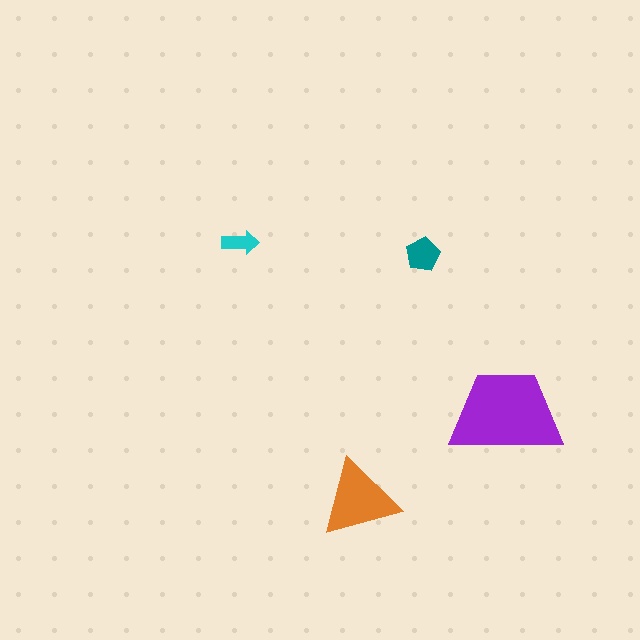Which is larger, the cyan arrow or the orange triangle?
The orange triangle.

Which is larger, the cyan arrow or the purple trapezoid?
The purple trapezoid.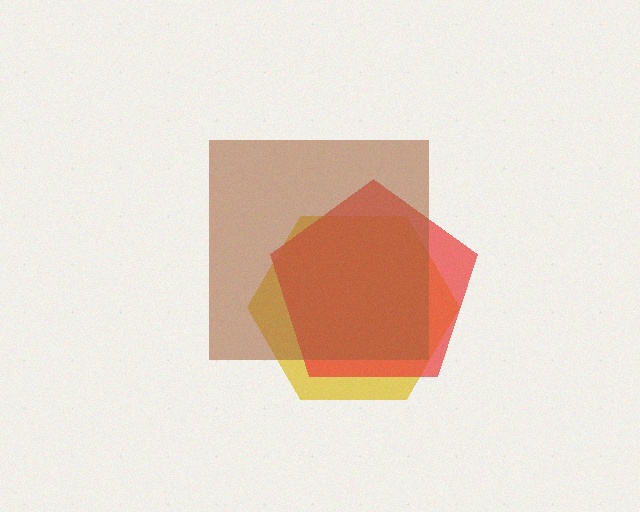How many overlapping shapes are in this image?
There are 3 overlapping shapes in the image.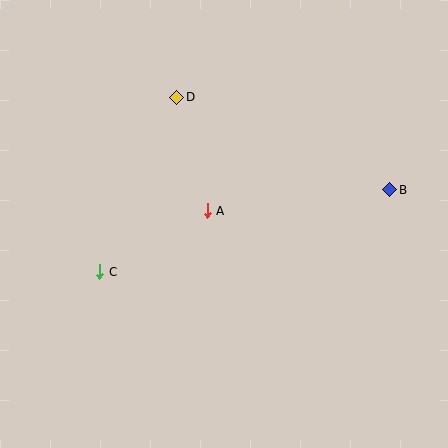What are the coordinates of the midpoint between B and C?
The midpoint between B and C is at (245, 231).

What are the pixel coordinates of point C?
Point C is at (100, 272).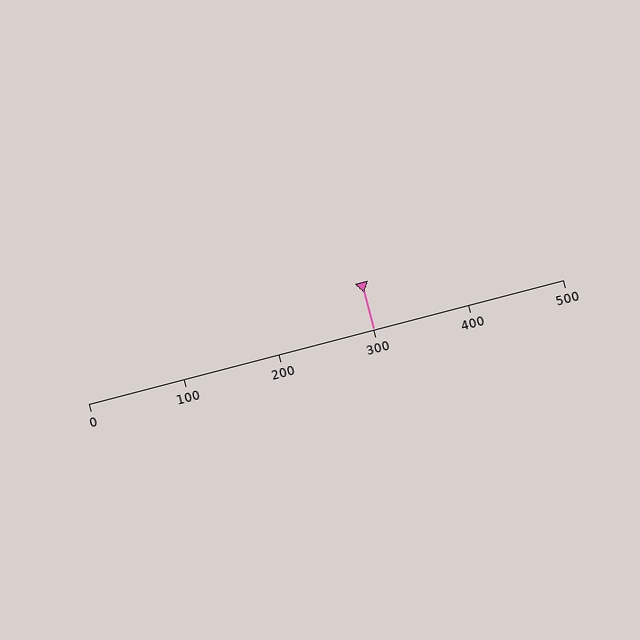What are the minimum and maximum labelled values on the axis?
The axis runs from 0 to 500.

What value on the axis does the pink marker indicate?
The marker indicates approximately 300.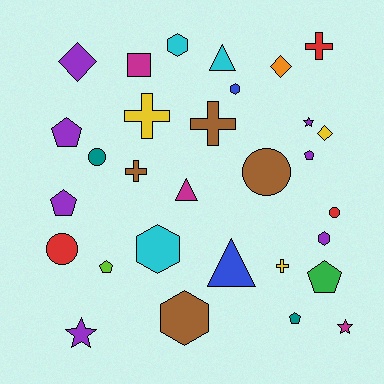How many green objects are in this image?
There is 1 green object.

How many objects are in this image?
There are 30 objects.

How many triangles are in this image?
There are 3 triangles.